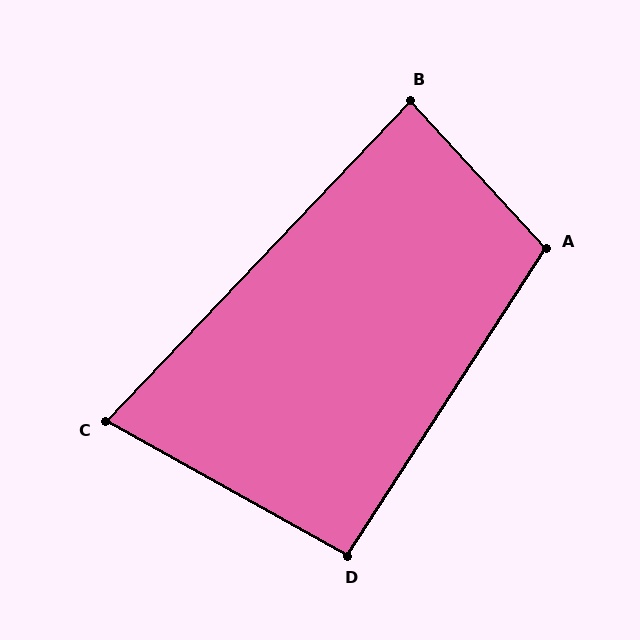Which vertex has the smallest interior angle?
C, at approximately 75 degrees.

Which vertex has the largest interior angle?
A, at approximately 105 degrees.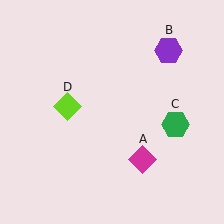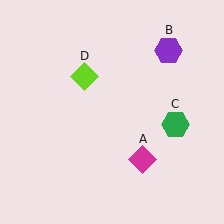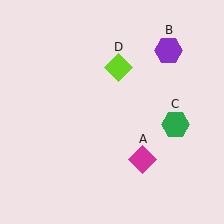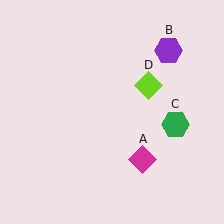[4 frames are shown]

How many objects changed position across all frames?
1 object changed position: lime diamond (object D).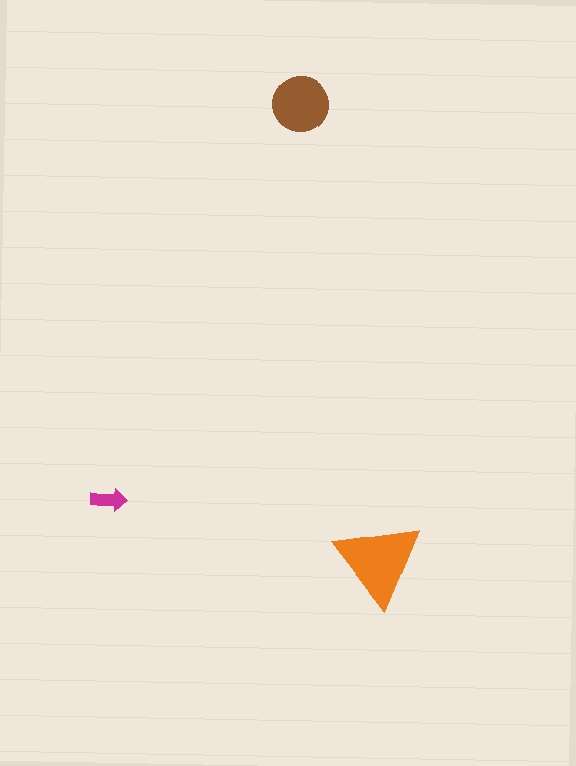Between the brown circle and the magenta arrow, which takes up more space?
The brown circle.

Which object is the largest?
The orange triangle.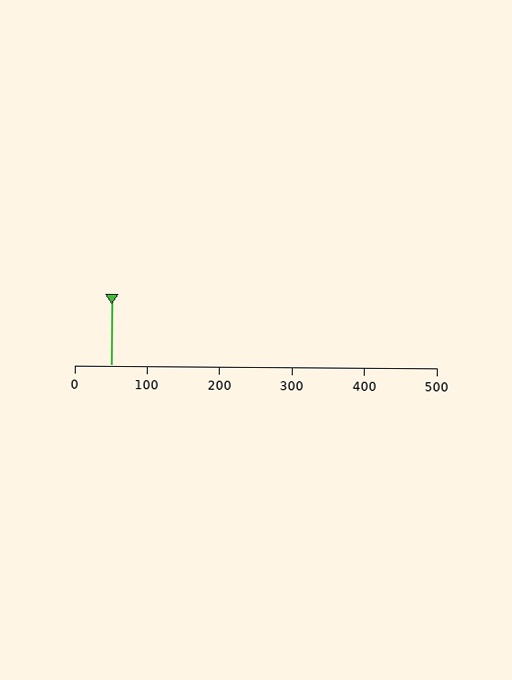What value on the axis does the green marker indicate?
The marker indicates approximately 50.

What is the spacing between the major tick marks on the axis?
The major ticks are spaced 100 apart.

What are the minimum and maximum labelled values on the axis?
The axis runs from 0 to 500.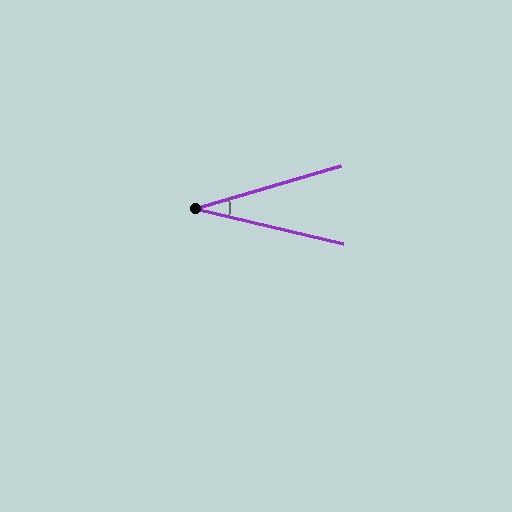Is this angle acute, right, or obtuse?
It is acute.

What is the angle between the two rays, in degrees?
Approximately 30 degrees.